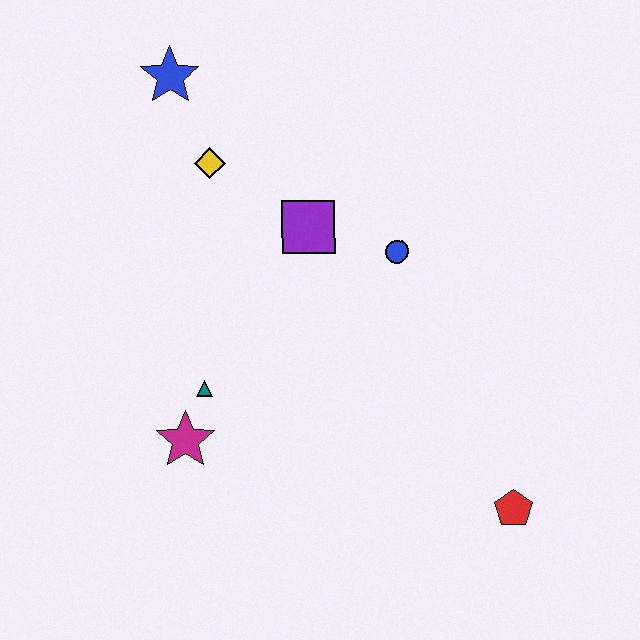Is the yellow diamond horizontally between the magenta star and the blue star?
No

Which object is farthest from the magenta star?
The blue star is farthest from the magenta star.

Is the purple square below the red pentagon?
No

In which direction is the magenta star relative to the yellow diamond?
The magenta star is below the yellow diamond.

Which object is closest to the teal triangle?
The magenta star is closest to the teal triangle.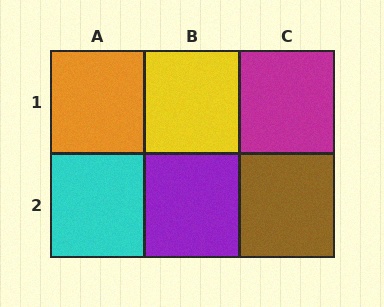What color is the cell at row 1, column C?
Magenta.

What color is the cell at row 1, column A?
Orange.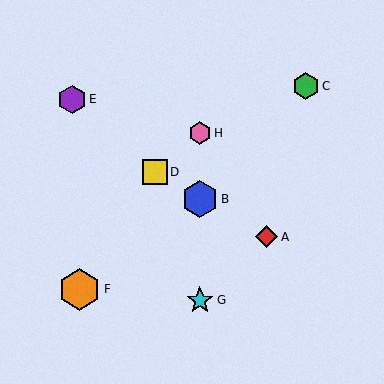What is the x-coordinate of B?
Object B is at x≈200.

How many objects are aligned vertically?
3 objects (B, G, H) are aligned vertically.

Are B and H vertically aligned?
Yes, both are at x≈200.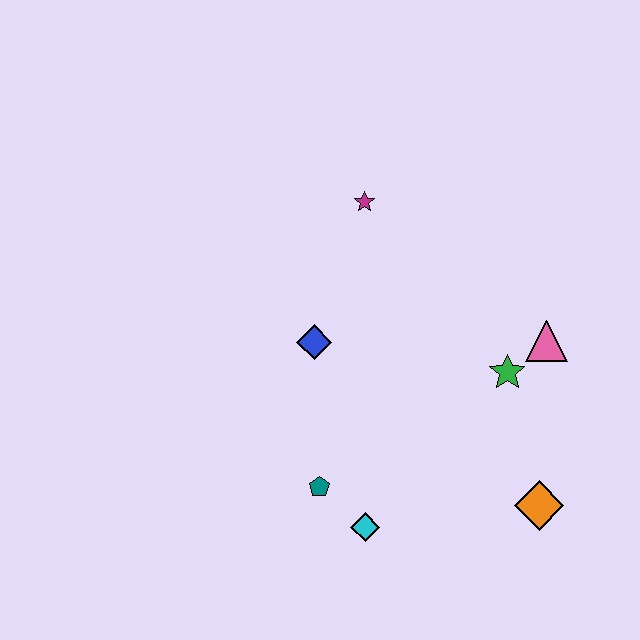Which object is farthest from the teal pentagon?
The magenta star is farthest from the teal pentagon.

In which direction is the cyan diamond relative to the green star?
The cyan diamond is below the green star.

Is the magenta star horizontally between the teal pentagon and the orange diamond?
Yes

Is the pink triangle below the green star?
No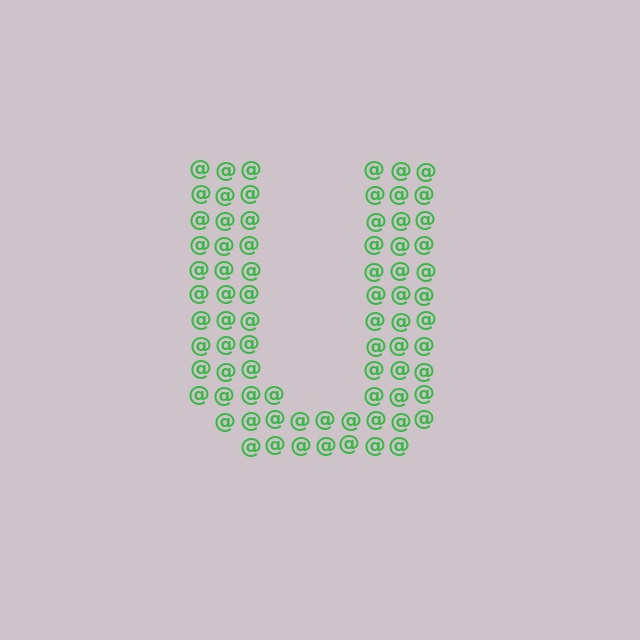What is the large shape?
The large shape is the letter U.